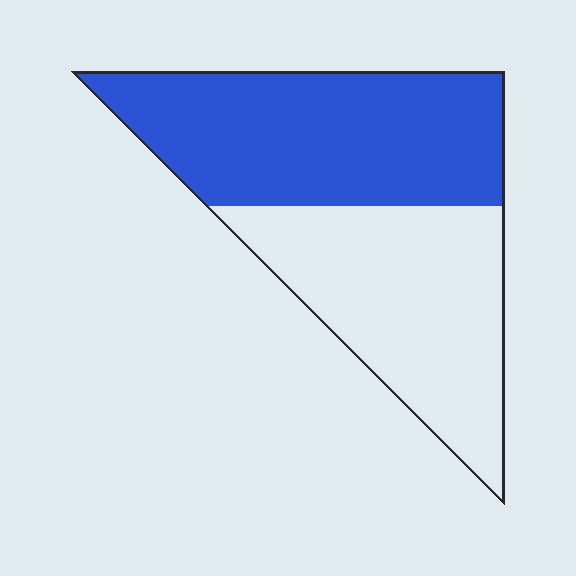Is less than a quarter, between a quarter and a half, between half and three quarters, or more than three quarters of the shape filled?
Between half and three quarters.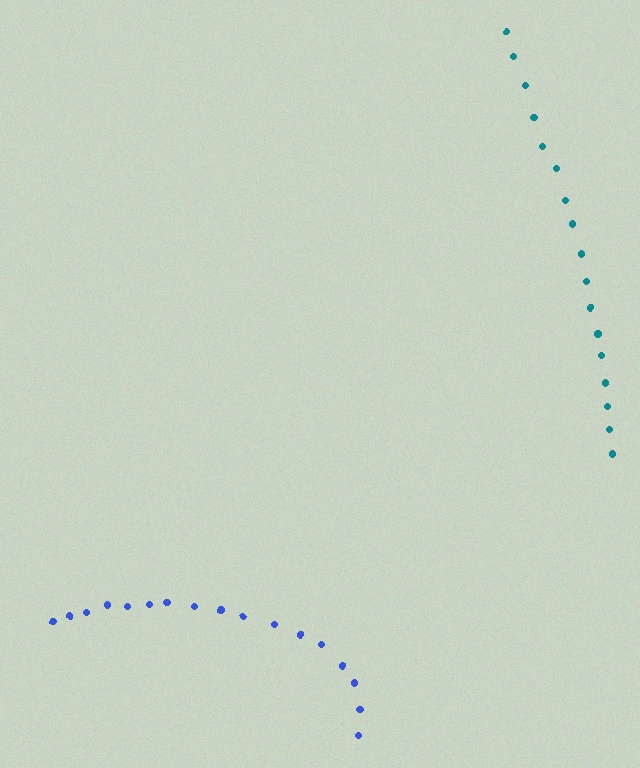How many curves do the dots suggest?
There are 2 distinct paths.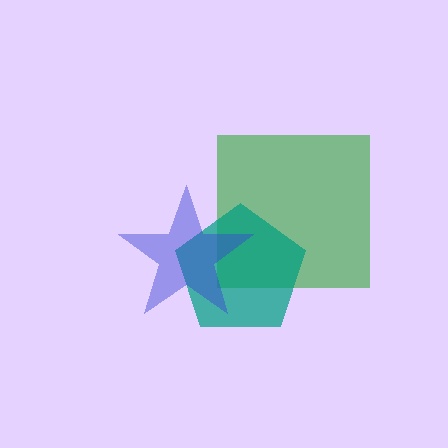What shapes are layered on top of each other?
The layered shapes are: a green square, a teal pentagon, a blue star.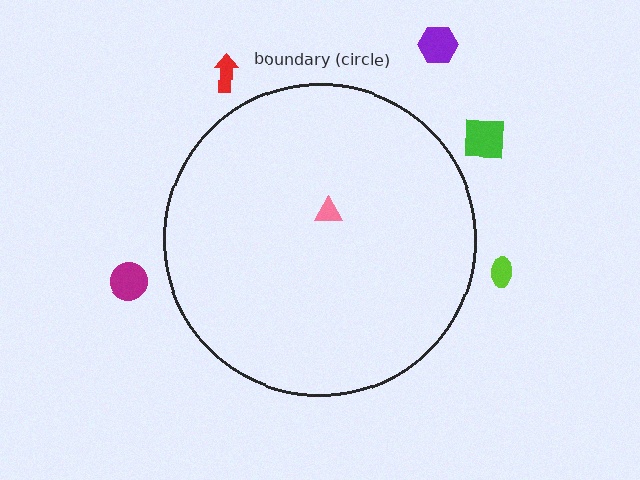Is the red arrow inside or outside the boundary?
Outside.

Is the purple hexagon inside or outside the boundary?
Outside.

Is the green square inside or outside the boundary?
Outside.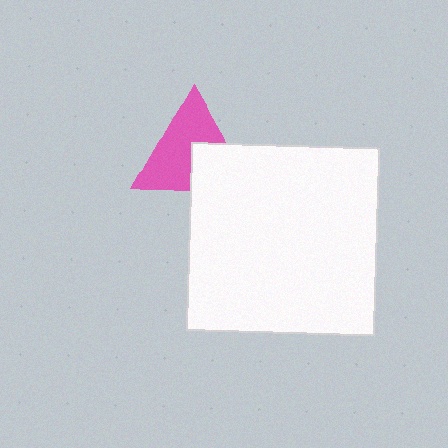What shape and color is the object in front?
The object in front is a white square.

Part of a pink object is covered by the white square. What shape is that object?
It is a triangle.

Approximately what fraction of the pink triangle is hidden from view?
Roughly 36% of the pink triangle is hidden behind the white square.